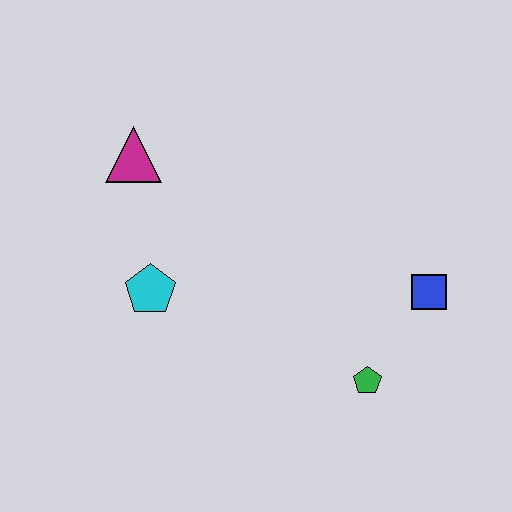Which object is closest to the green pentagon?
The blue square is closest to the green pentagon.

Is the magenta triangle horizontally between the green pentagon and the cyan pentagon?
No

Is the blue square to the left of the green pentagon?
No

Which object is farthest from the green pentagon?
The magenta triangle is farthest from the green pentagon.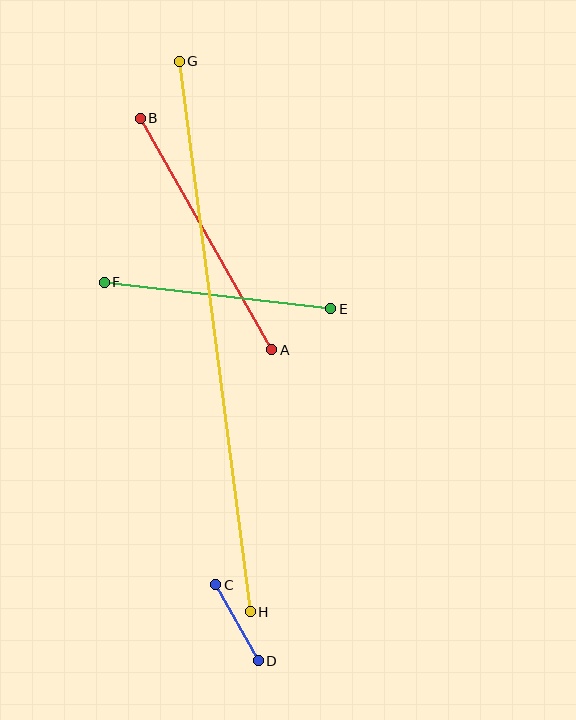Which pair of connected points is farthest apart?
Points G and H are farthest apart.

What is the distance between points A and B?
The distance is approximately 266 pixels.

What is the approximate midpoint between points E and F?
The midpoint is at approximately (217, 295) pixels.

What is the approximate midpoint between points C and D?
The midpoint is at approximately (237, 623) pixels.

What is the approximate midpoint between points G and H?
The midpoint is at approximately (215, 337) pixels.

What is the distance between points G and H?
The distance is approximately 555 pixels.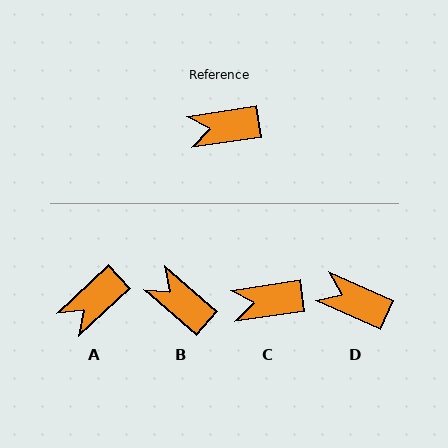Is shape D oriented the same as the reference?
No, it is off by about 33 degrees.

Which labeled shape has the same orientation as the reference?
C.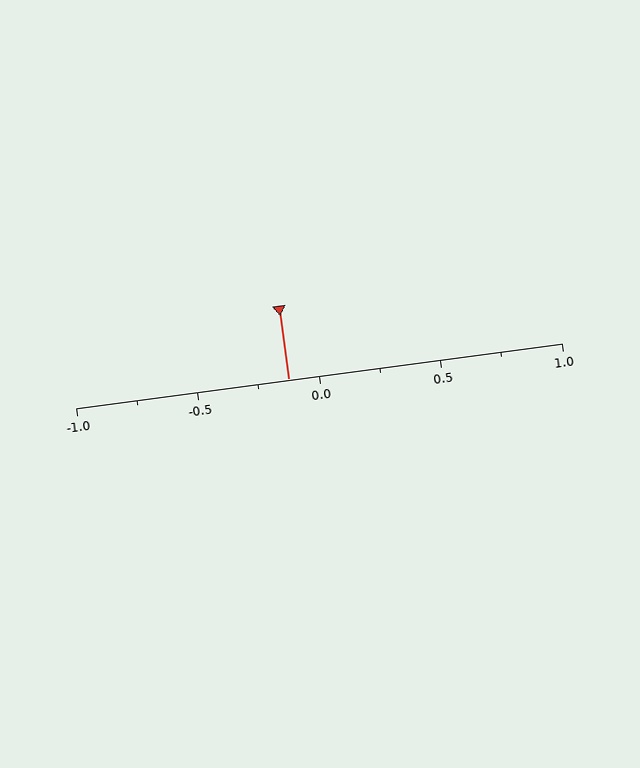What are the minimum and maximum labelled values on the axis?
The axis runs from -1.0 to 1.0.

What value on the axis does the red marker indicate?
The marker indicates approximately -0.12.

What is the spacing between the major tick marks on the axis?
The major ticks are spaced 0.5 apart.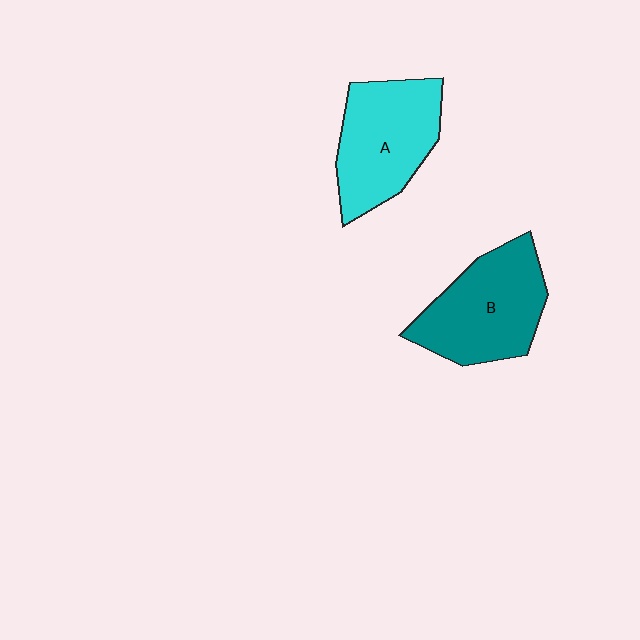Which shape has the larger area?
Shape B (teal).